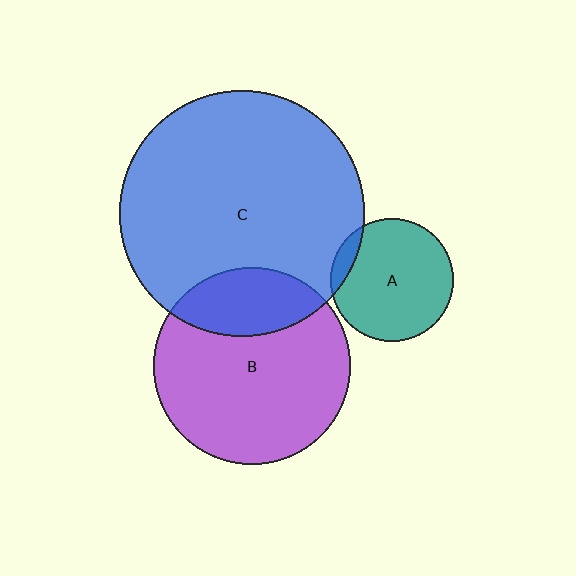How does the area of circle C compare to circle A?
Approximately 4.0 times.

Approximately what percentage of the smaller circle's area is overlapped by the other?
Approximately 25%.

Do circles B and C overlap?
Yes.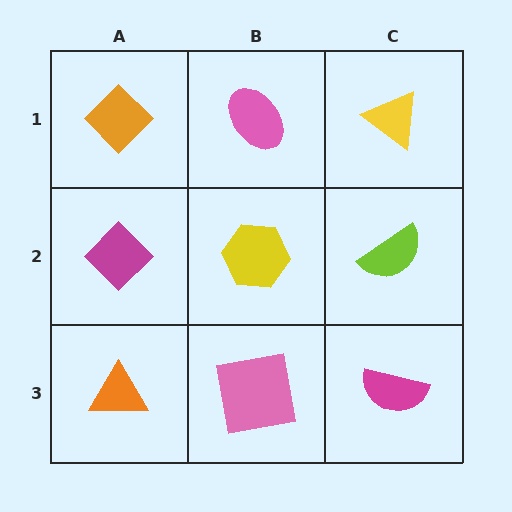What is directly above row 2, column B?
A pink ellipse.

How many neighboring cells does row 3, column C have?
2.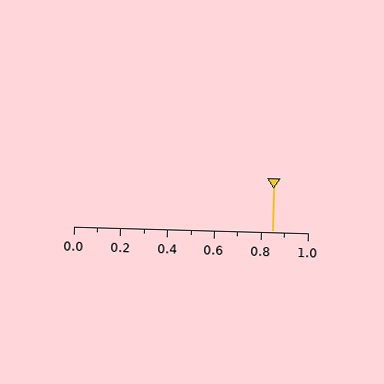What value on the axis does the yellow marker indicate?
The marker indicates approximately 0.85.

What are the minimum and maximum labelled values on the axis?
The axis runs from 0.0 to 1.0.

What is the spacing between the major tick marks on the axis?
The major ticks are spaced 0.2 apart.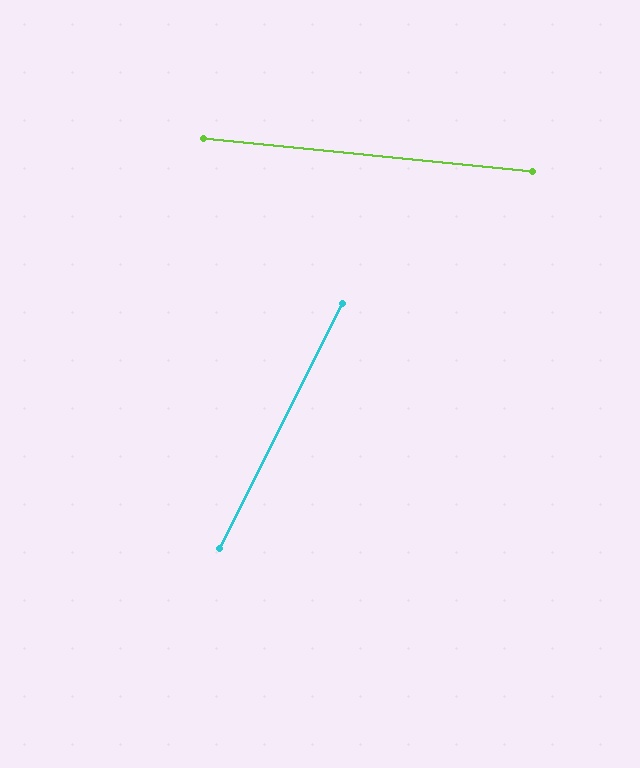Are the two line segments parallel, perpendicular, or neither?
Neither parallel nor perpendicular — they differ by about 69°.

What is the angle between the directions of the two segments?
Approximately 69 degrees.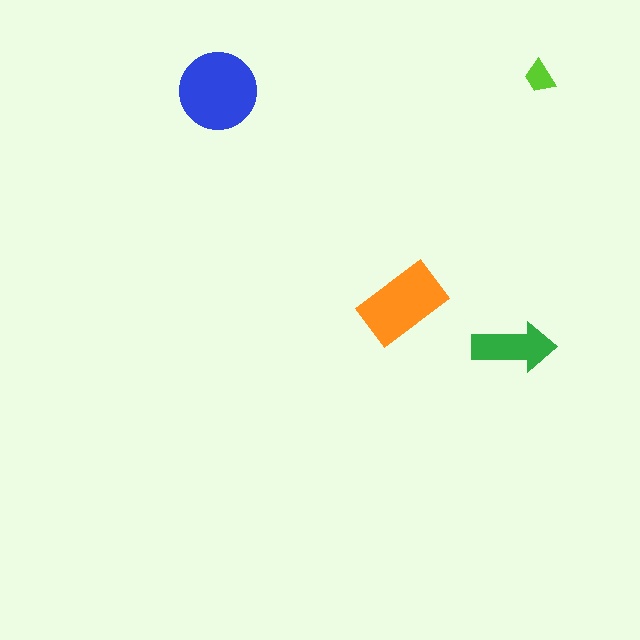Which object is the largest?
The blue circle.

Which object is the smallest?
The lime trapezoid.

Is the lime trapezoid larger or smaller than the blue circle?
Smaller.